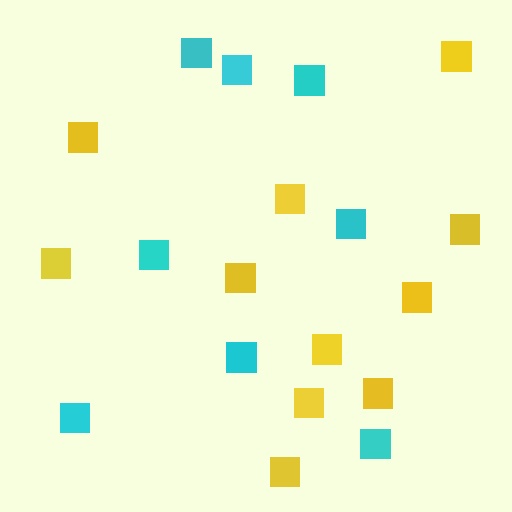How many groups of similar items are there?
There are 2 groups: one group of cyan squares (8) and one group of yellow squares (11).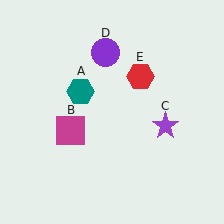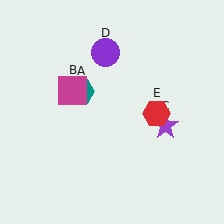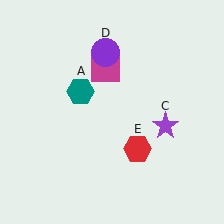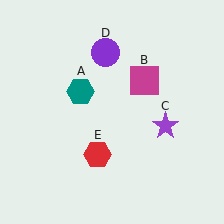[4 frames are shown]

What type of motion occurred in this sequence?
The magenta square (object B), red hexagon (object E) rotated clockwise around the center of the scene.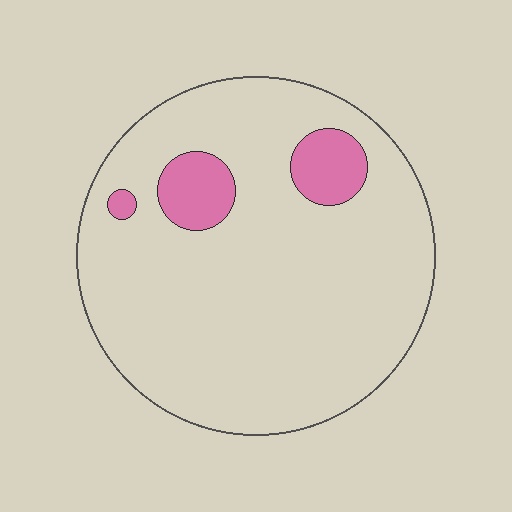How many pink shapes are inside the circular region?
3.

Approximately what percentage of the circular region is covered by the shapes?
Approximately 10%.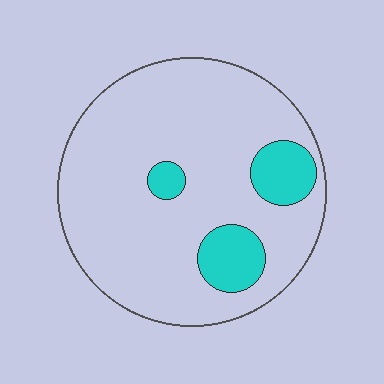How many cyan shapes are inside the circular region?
3.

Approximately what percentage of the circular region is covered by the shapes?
Approximately 15%.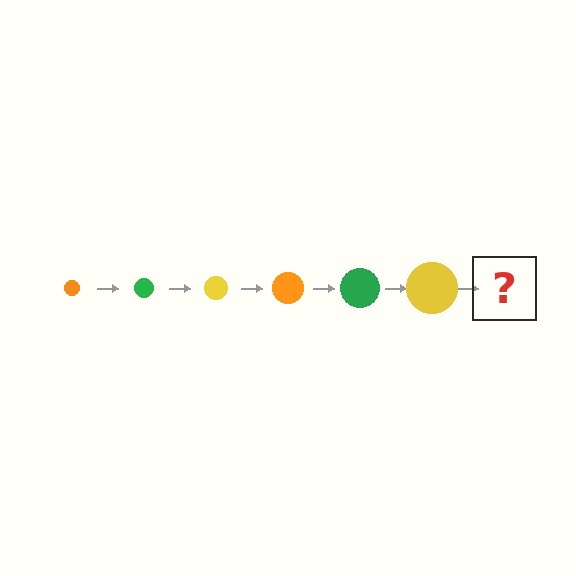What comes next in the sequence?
The next element should be an orange circle, larger than the previous one.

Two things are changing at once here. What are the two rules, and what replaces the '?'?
The two rules are that the circle grows larger each step and the color cycles through orange, green, and yellow. The '?' should be an orange circle, larger than the previous one.